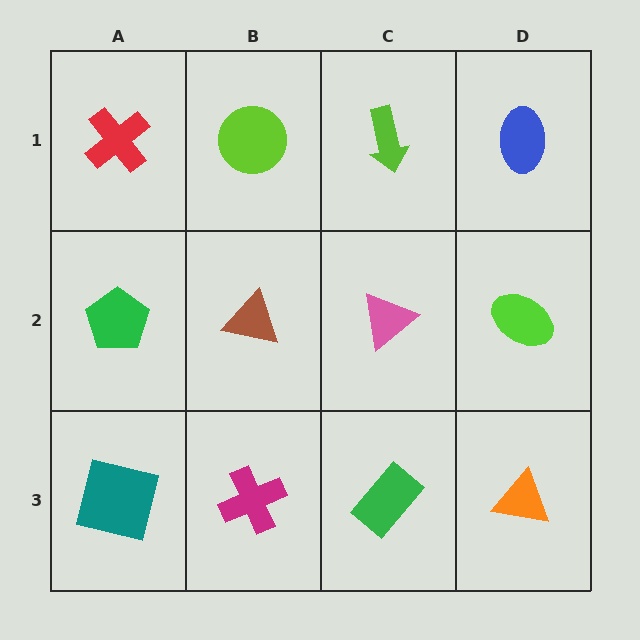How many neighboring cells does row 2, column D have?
3.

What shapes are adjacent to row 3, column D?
A lime ellipse (row 2, column D), a green rectangle (row 3, column C).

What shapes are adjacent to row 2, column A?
A red cross (row 1, column A), a teal square (row 3, column A), a brown triangle (row 2, column B).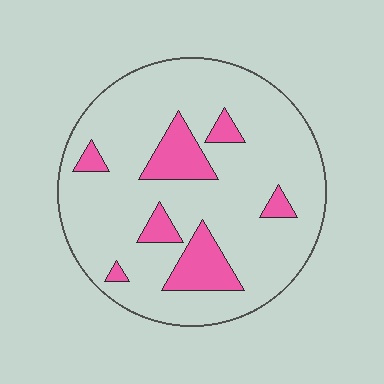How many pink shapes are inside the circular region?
7.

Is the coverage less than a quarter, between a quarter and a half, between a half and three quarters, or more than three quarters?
Less than a quarter.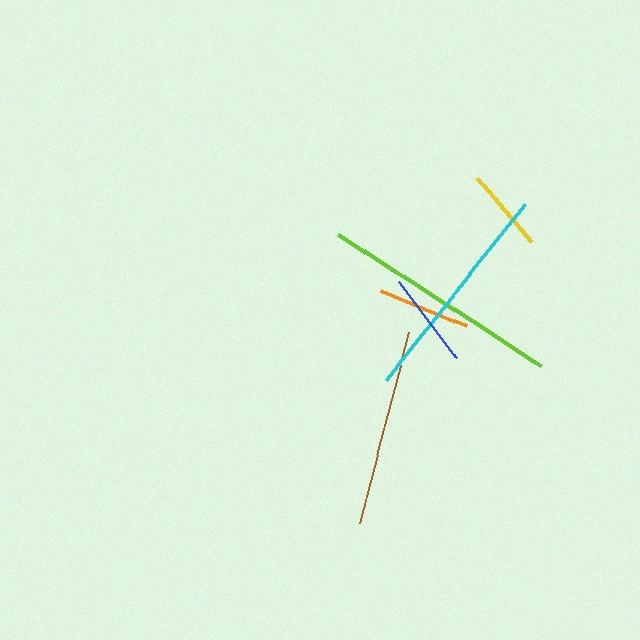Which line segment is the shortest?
The yellow line is the shortest at approximately 83 pixels.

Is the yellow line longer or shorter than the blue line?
The blue line is longer than the yellow line.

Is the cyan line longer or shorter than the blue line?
The cyan line is longer than the blue line.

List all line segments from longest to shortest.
From longest to shortest: lime, cyan, brown, blue, orange, yellow.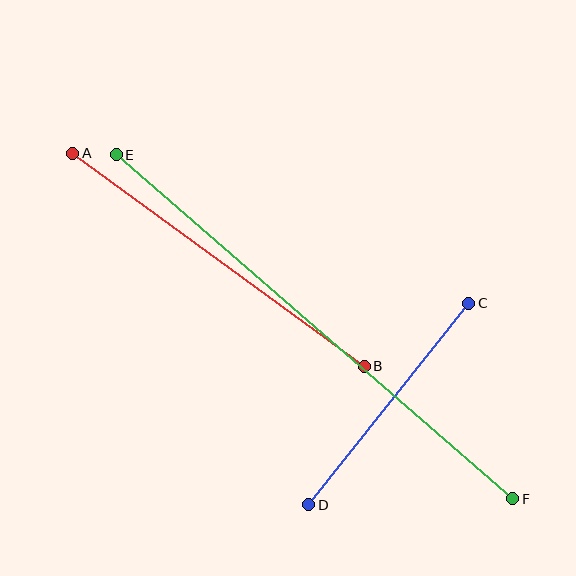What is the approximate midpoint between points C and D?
The midpoint is at approximately (389, 404) pixels.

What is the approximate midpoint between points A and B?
The midpoint is at approximately (219, 260) pixels.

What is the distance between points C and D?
The distance is approximately 257 pixels.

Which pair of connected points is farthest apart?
Points E and F are farthest apart.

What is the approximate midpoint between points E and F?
The midpoint is at approximately (314, 327) pixels.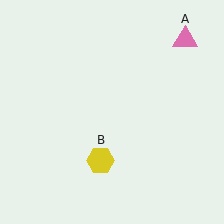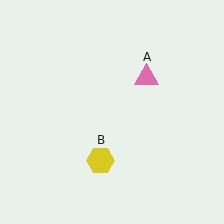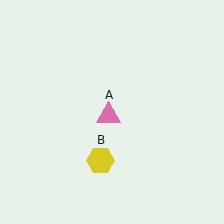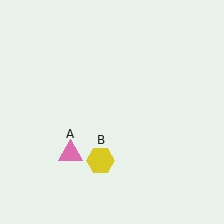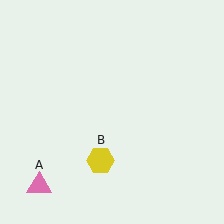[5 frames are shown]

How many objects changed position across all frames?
1 object changed position: pink triangle (object A).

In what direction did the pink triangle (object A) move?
The pink triangle (object A) moved down and to the left.